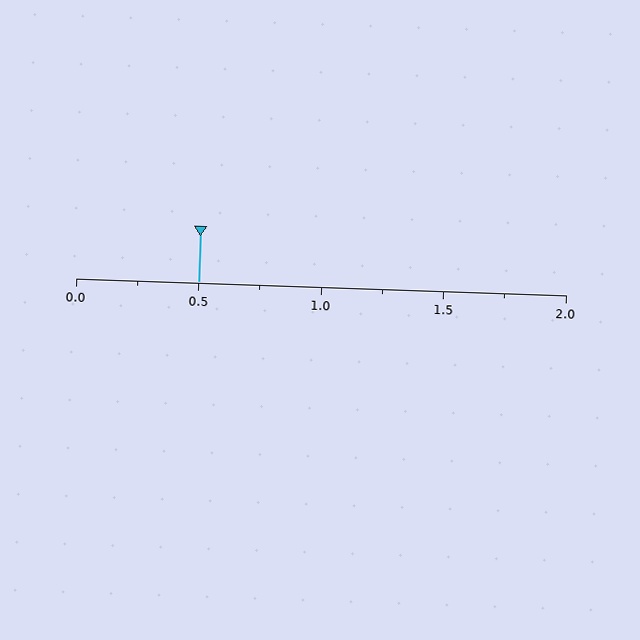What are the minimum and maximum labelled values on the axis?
The axis runs from 0.0 to 2.0.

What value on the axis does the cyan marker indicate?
The marker indicates approximately 0.5.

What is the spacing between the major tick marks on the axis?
The major ticks are spaced 0.5 apart.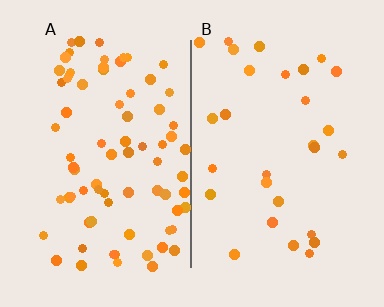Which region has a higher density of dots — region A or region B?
A (the left).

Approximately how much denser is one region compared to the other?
Approximately 2.7× — region A over region B.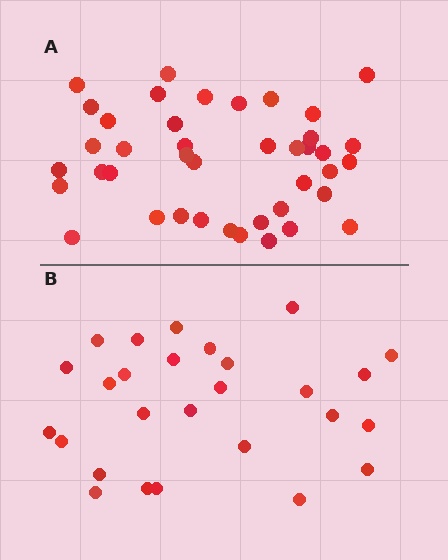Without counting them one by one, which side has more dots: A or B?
Region A (the top region) has more dots.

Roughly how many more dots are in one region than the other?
Region A has approximately 15 more dots than region B.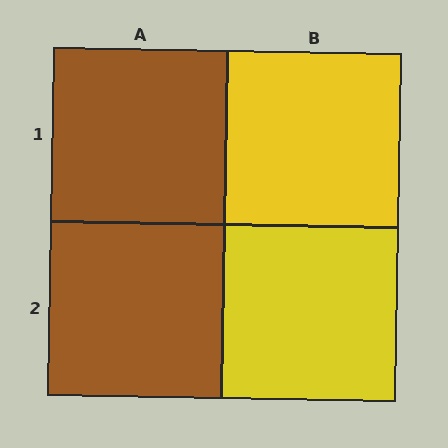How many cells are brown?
2 cells are brown.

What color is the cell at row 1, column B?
Yellow.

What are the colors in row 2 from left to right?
Brown, yellow.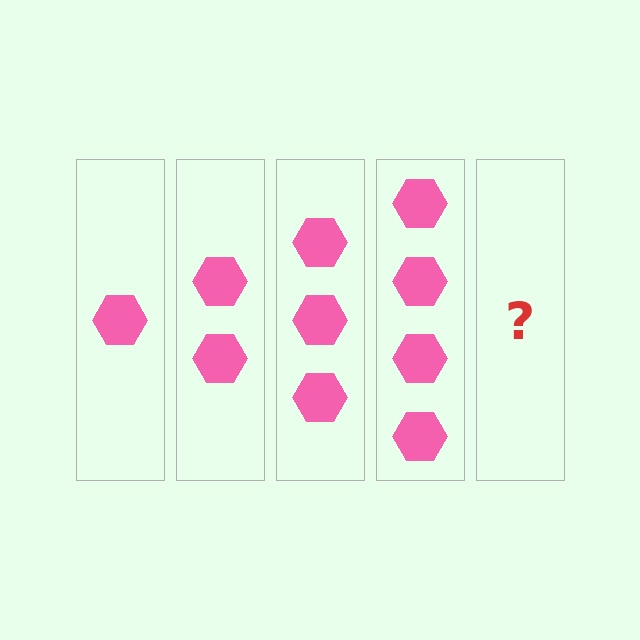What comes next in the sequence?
The next element should be 5 hexagons.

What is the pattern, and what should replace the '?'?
The pattern is that each step adds one more hexagon. The '?' should be 5 hexagons.